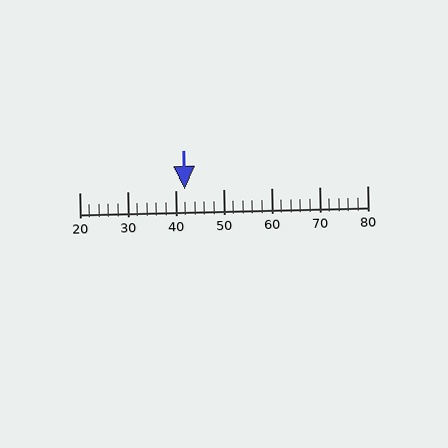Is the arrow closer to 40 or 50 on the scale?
The arrow is closer to 40.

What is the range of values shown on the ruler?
The ruler shows values from 20 to 80.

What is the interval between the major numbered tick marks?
The major tick marks are spaced 10 units apart.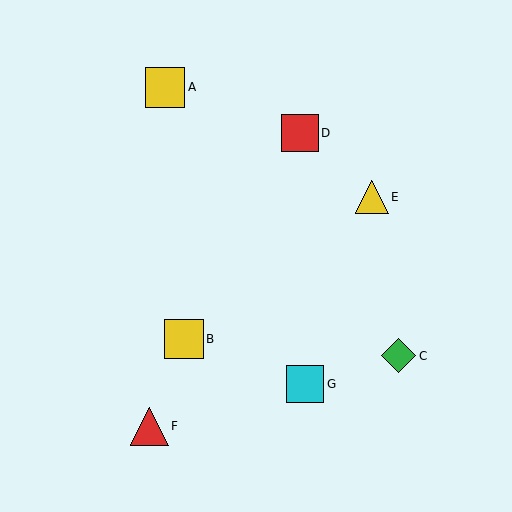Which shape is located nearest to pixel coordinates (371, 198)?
The yellow triangle (labeled E) at (372, 197) is nearest to that location.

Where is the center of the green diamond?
The center of the green diamond is at (399, 356).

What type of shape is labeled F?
Shape F is a red triangle.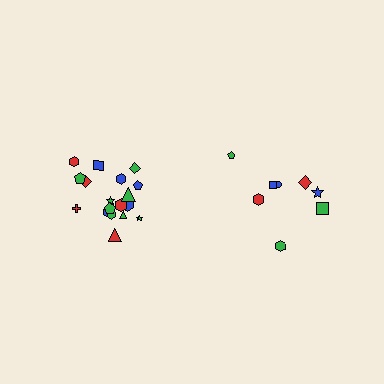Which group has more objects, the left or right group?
The left group.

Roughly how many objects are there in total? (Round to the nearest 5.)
Roughly 25 objects in total.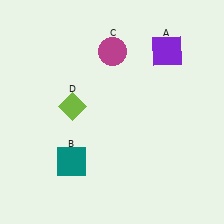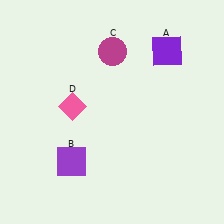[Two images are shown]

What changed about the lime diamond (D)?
In Image 1, D is lime. In Image 2, it changed to pink.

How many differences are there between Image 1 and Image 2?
There are 2 differences between the two images.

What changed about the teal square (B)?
In Image 1, B is teal. In Image 2, it changed to purple.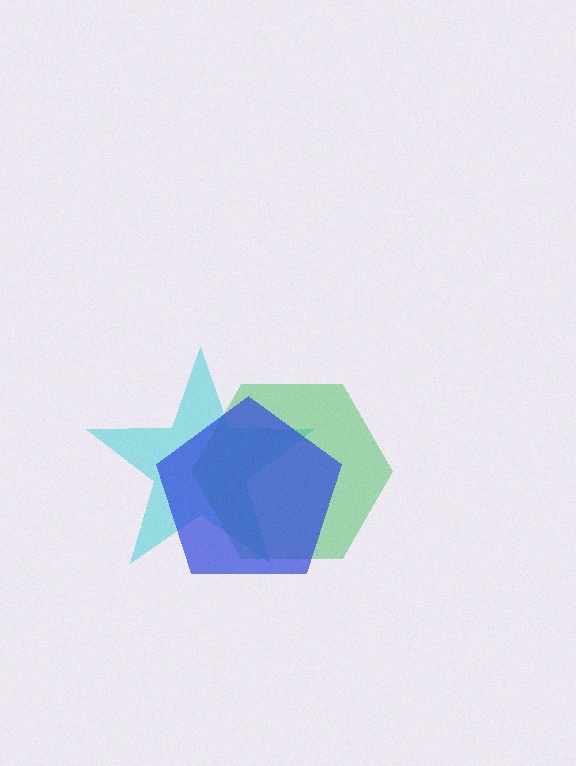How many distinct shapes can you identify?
There are 3 distinct shapes: a cyan star, a green hexagon, a blue pentagon.